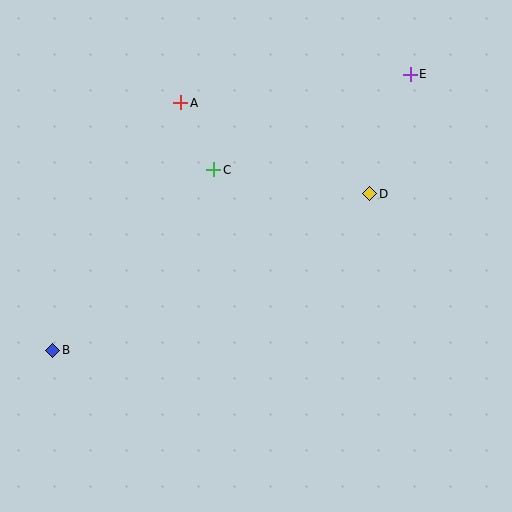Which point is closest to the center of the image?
Point C at (214, 170) is closest to the center.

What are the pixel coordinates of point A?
Point A is at (181, 103).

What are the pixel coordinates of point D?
Point D is at (370, 194).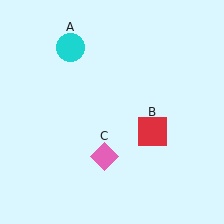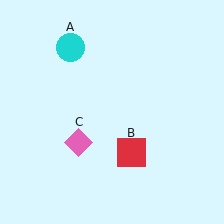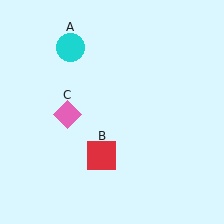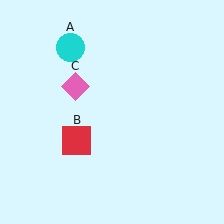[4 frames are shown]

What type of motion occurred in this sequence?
The red square (object B), pink diamond (object C) rotated clockwise around the center of the scene.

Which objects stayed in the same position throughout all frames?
Cyan circle (object A) remained stationary.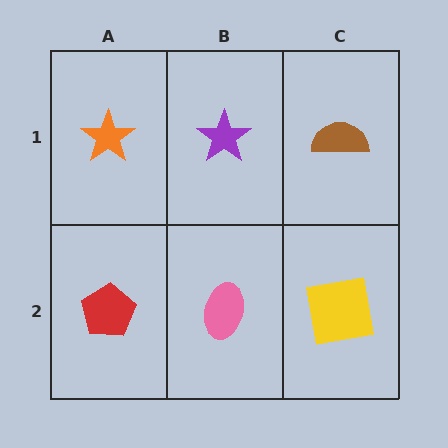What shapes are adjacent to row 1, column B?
A pink ellipse (row 2, column B), an orange star (row 1, column A), a brown semicircle (row 1, column C).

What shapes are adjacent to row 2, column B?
A purple star (row 1, column B), a red pentagon (row 2, column A), a yellow square (row 2, column C).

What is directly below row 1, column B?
A pink ellipse.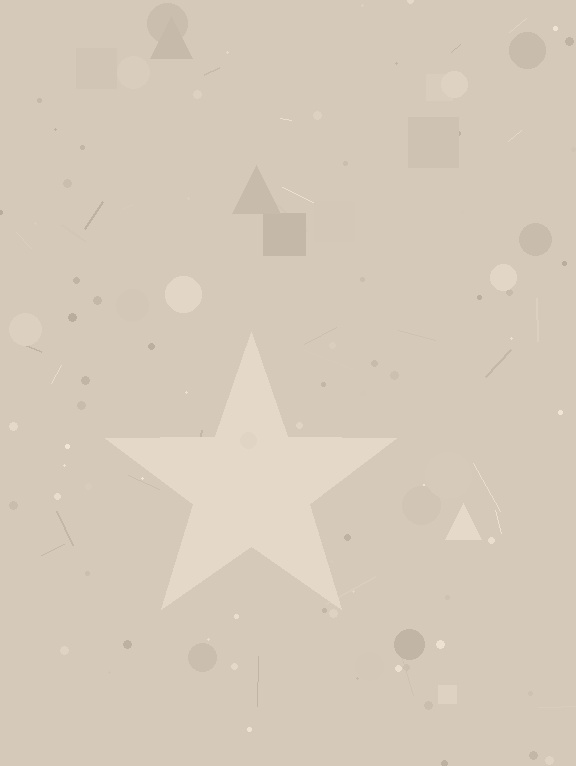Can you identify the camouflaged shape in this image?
The camouflaged shape is a star.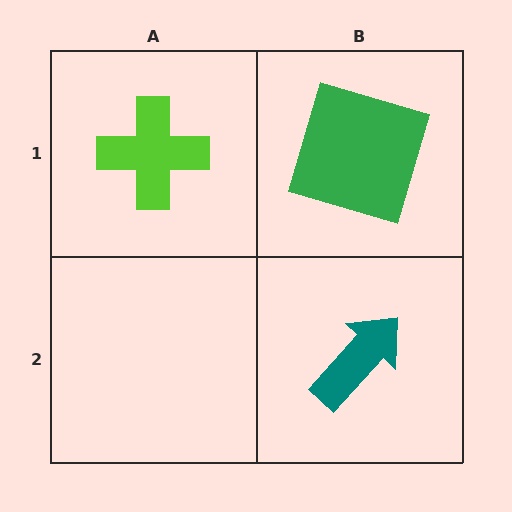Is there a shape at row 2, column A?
No, that cell is empty.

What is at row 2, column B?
A teal arrow.